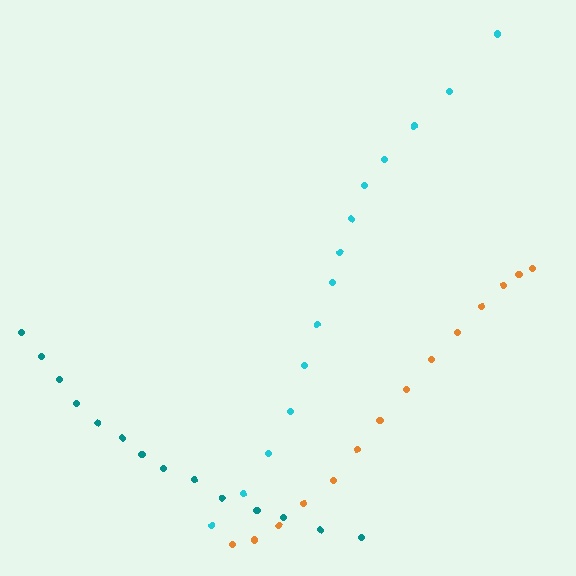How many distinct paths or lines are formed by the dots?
There are 3 distinct paths.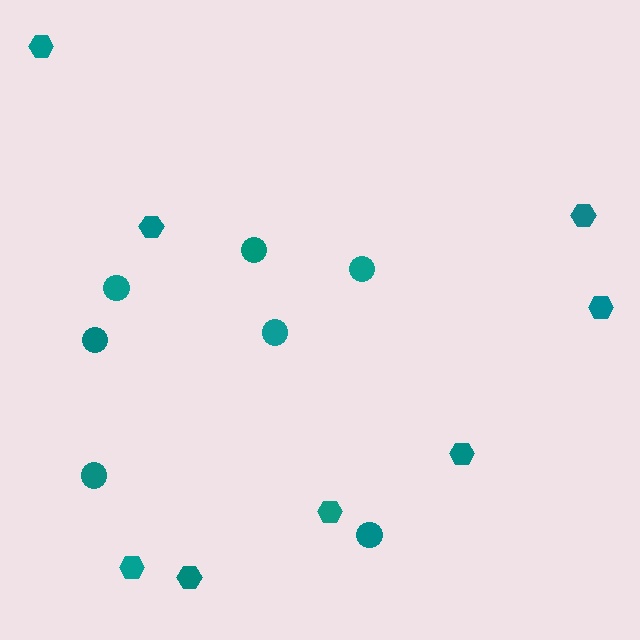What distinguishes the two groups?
There are 2 groups: one group of circles (7) and one group of hexagons (8).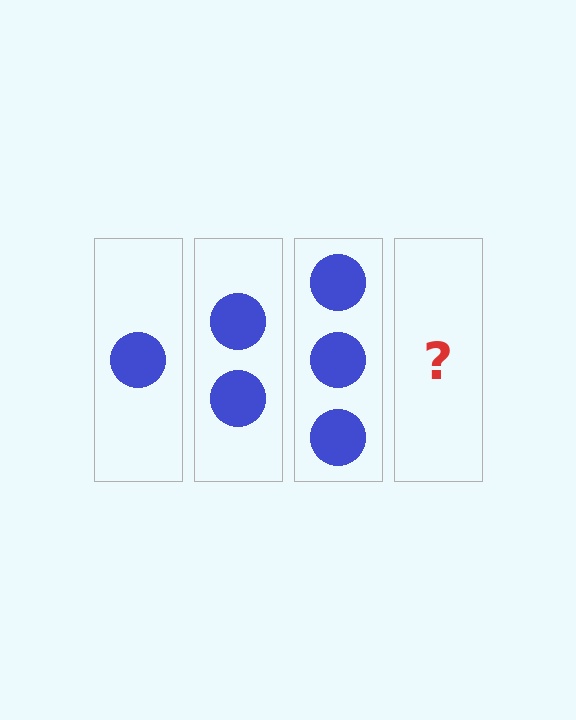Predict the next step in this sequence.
The next step is 4 circles.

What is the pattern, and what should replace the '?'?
The pattern is that each step adds one more circle. The '?' should be 4 circles.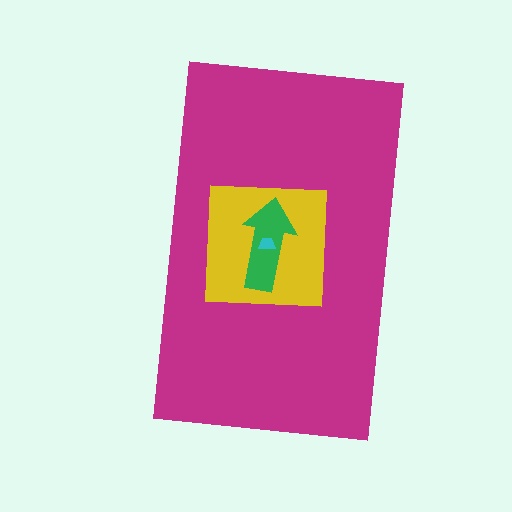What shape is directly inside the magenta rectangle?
The yellow square.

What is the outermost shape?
The magenta rectangle.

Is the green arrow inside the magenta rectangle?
Yes.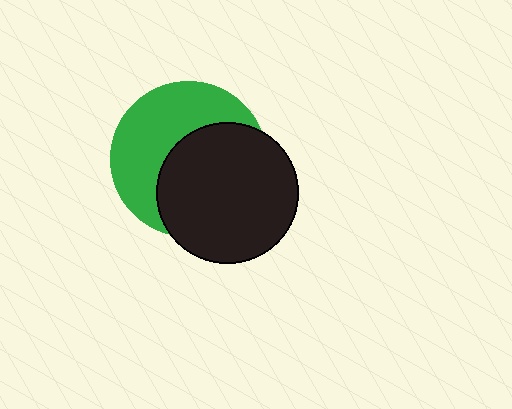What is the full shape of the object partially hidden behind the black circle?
The partially hidden object is a green circle.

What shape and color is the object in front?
The object in front is a black circle.